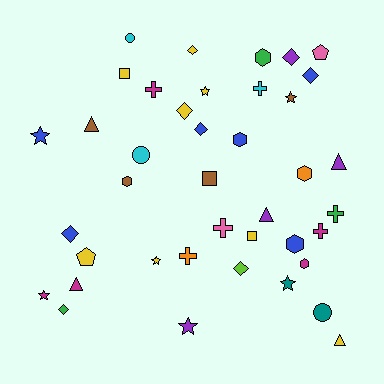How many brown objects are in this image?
There are 4 brown objects.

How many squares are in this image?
There are 3 squares.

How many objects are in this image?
There are 40 objects.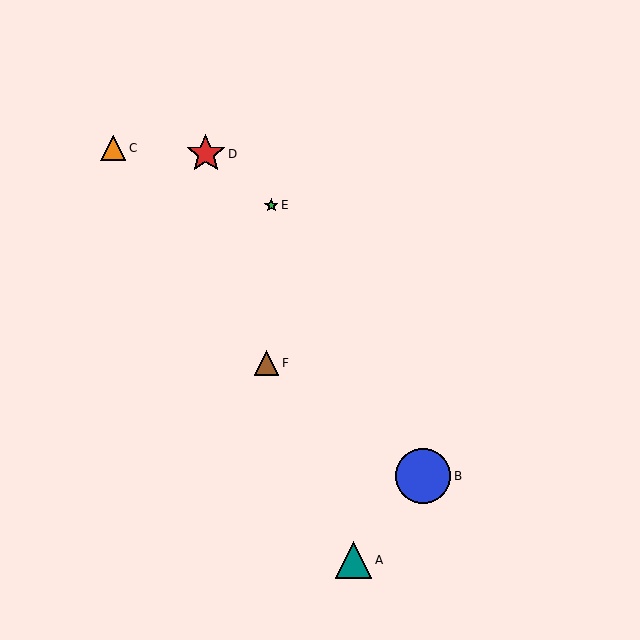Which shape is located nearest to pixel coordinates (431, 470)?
The blue circle (labeled B) at (423, 476) is nearest to that location.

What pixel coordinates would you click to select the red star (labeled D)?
Click at (206, 154) to select the red star D.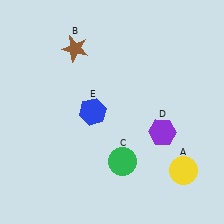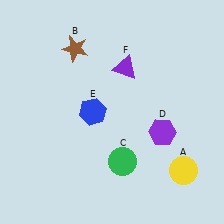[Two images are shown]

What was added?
A purple triangle (F) was added in Image 2.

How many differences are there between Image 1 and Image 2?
There is 1 difference between the two images.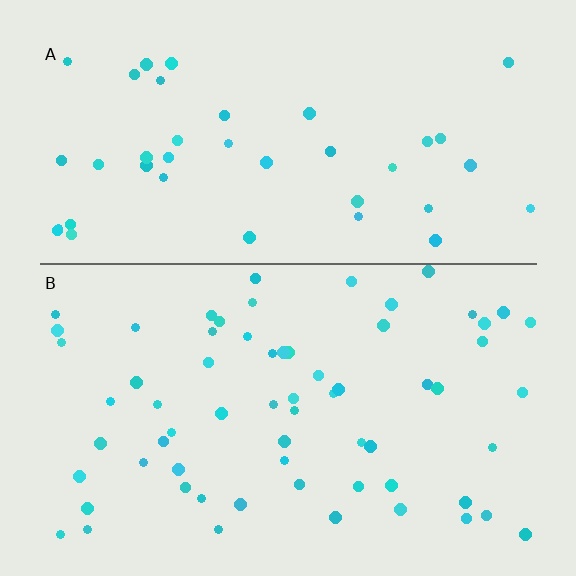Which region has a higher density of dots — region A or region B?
B (the bottom).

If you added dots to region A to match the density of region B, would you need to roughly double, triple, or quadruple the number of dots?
Approximately double.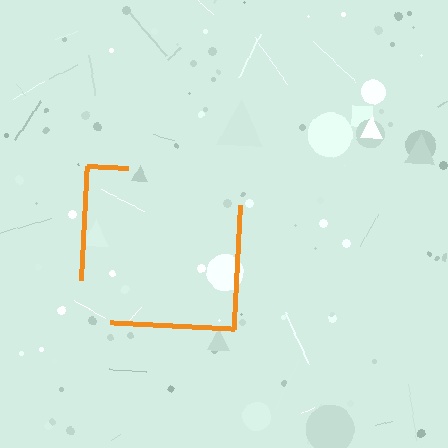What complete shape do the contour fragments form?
The contour fragments form a square.